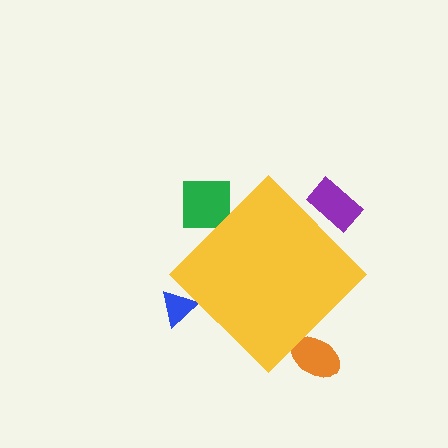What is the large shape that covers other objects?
A yellow diamond.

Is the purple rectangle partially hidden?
Yes, the purple rectangle is partially hidden behind the yellow diamond.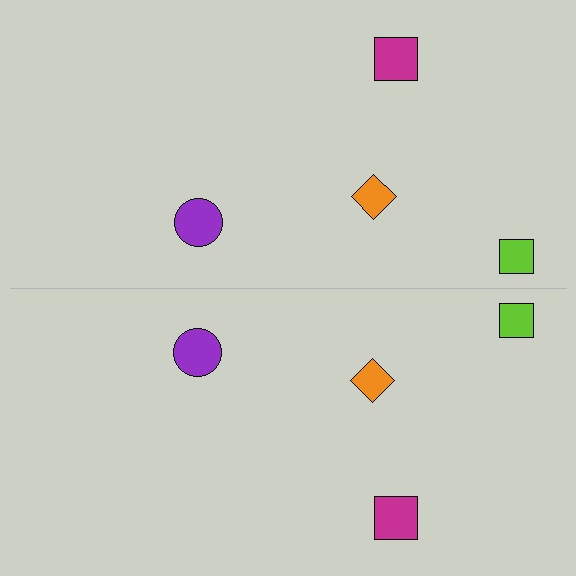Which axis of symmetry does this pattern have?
The pattern has a horizontal axis of symmetry running through the center of the image.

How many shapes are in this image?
There are 8 shapes in this image.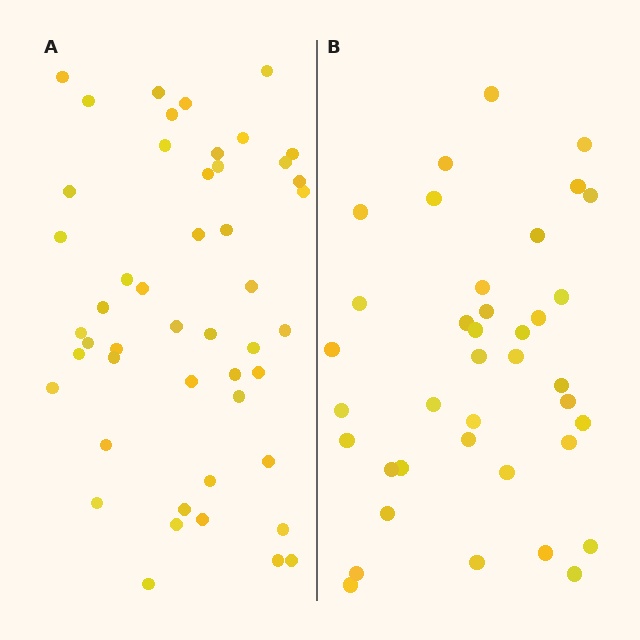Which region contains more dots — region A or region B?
Region A (the left region) has more dots.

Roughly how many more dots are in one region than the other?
Region A has roughly 10 or so more dots than region B.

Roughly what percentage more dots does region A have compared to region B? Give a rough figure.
About 25% more.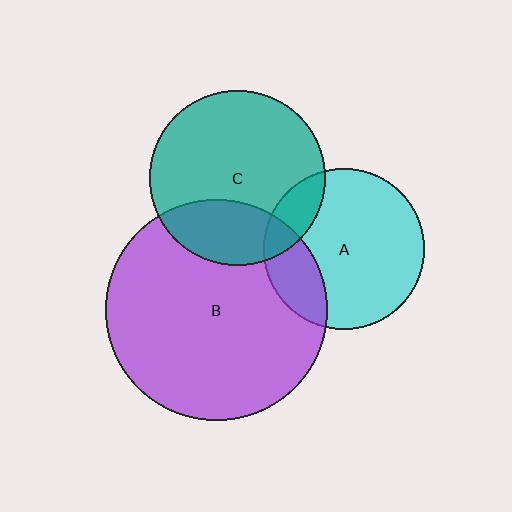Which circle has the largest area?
Circle B (purple).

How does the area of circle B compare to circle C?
Approximately 1.6 times.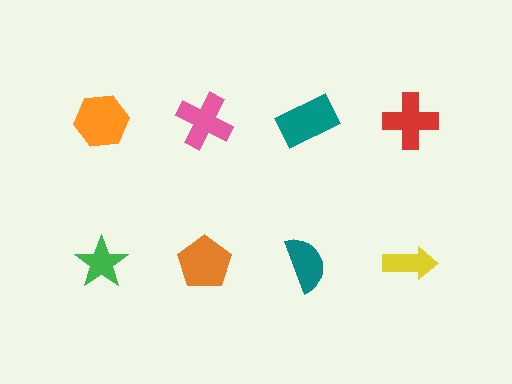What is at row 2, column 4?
A yellow arrow.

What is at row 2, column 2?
An orange pentagon.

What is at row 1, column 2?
A pink cross.